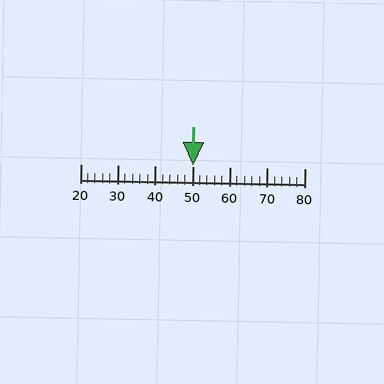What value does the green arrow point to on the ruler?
The green arrow points to approximately 50.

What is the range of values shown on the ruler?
The ruler shows values from 20 to 80.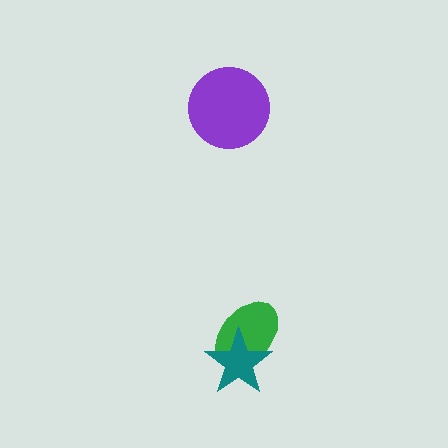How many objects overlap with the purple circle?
0 objects overlap with the purple circle.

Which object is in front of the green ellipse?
The teal star is in front of the green ellipse.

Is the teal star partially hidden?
No, no other shape covers it.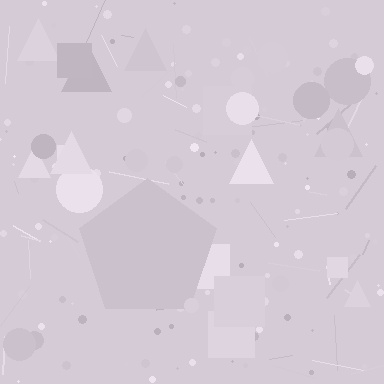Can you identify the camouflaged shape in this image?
The camouflaged shape is a pentagon.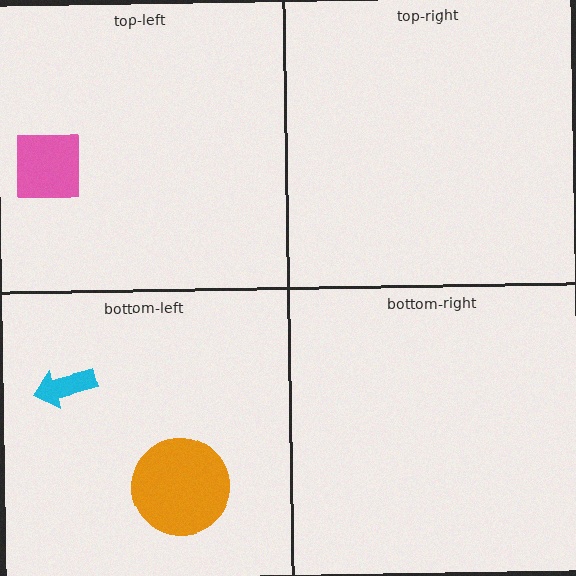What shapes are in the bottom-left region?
The orange circle, the cyan arrow.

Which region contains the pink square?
The top-left region.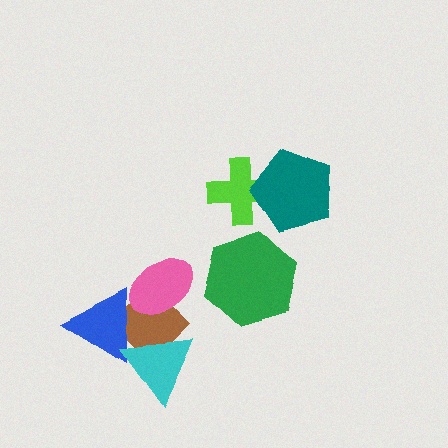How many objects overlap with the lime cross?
1 object overlaps with the lime cross.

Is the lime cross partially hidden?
Yes, it is partially covered by another shape.